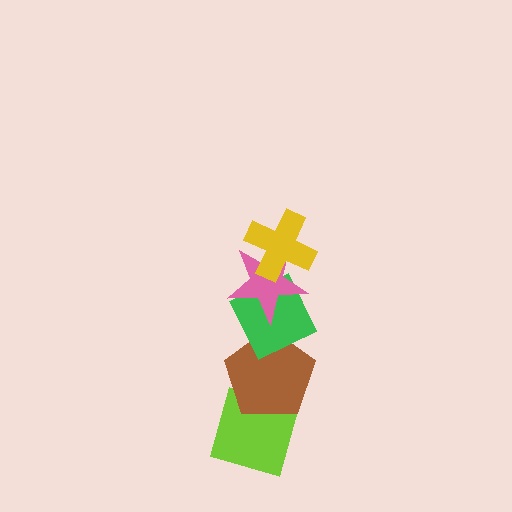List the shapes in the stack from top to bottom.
From top to bottom: the yellow cross, the pink star, the green diamond, the brown pentagon, the lime diamond.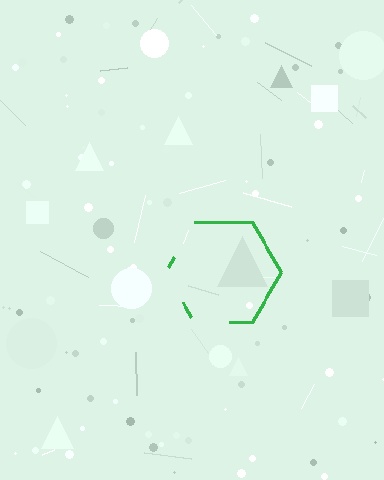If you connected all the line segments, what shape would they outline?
They would outline a hexagon.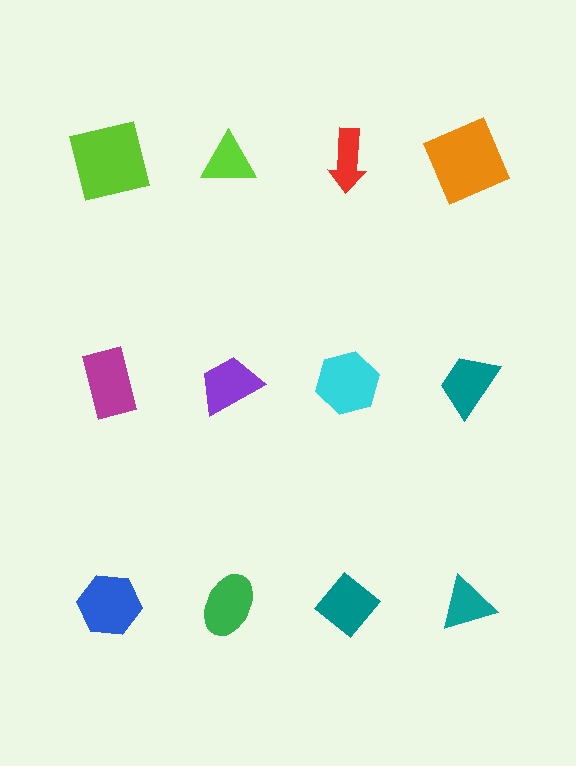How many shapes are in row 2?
4 shapes.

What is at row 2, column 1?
A magenta rectangle.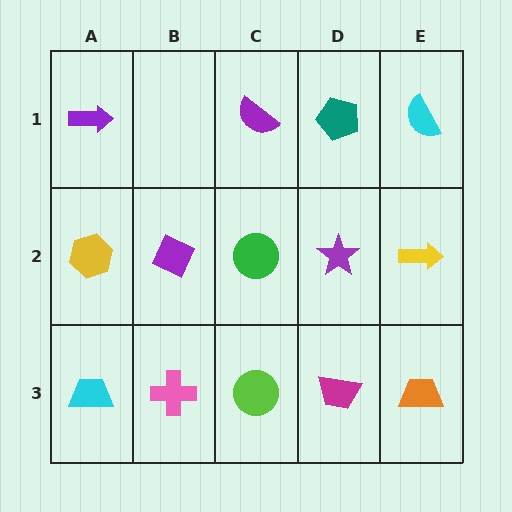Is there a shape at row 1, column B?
No, that cell is empty.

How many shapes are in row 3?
5 shapes.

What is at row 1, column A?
A purple arrow.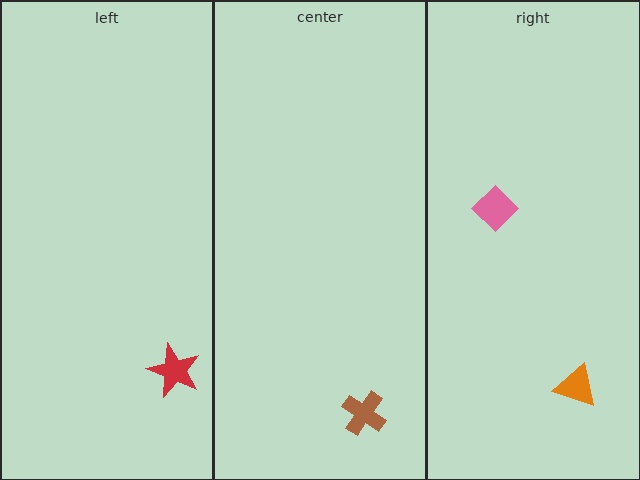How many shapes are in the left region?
1.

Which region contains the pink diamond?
The right region.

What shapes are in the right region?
The pink diamond, the orange triangle.